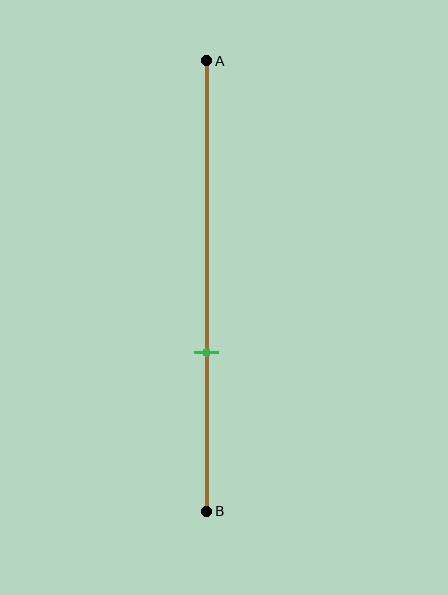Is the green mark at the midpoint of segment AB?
No, the mark is at about 65% from A, not at the 50% midpoint.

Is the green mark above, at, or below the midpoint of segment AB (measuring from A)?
The green mark is below the midpoint of segment AB.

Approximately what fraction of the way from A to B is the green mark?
The green mark is approximately 65% of the way from A to B.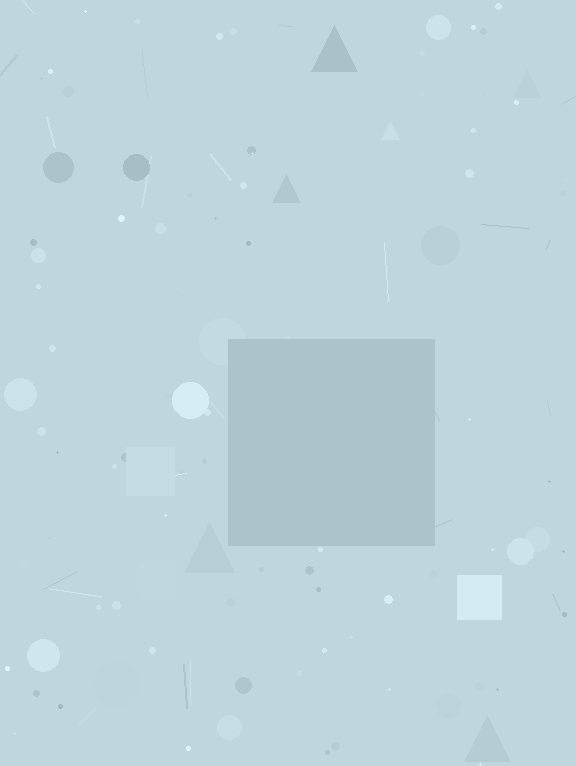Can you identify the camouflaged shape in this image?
The camouflaged shape is a square.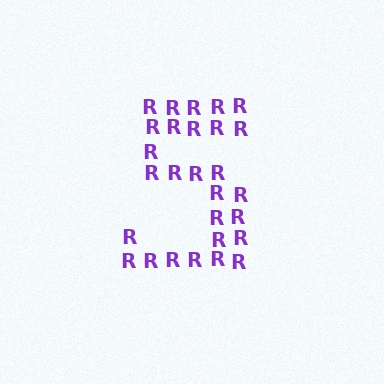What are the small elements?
The small elements are letter R's.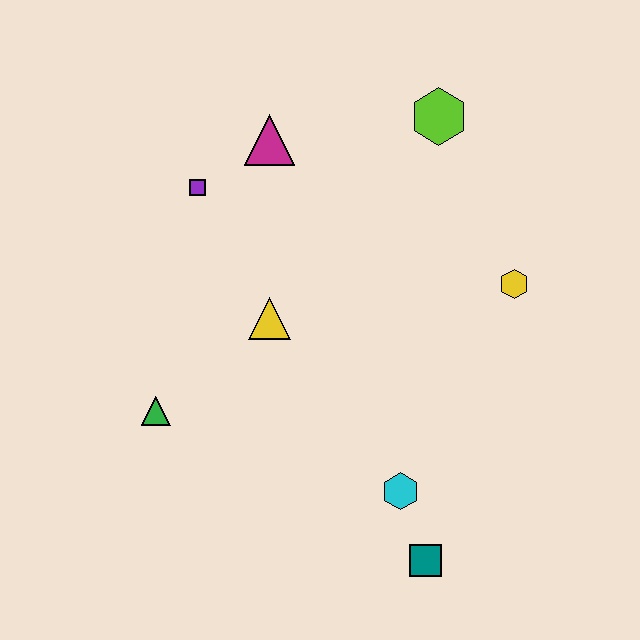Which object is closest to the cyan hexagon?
The teal square is closest to the cyan hexagon.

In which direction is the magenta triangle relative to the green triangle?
The magenta triangle is above the green triangle.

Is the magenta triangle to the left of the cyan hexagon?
Yes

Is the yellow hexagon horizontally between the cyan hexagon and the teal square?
No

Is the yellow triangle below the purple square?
Yes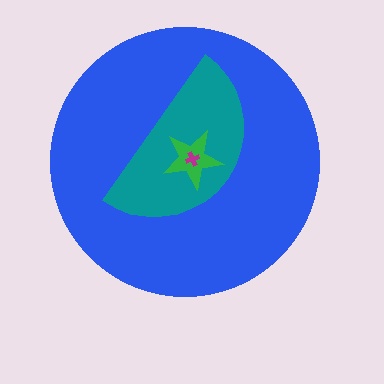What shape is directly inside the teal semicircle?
The green star.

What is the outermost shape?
The blue circle.